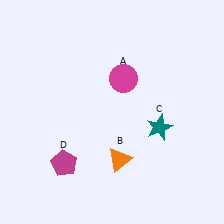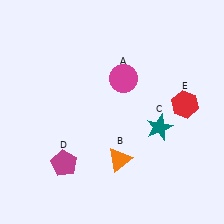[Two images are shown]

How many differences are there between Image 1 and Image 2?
There is 1 difference between the two images.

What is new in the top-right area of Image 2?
A red hexagon (E) was added in the top-right area of Image 2.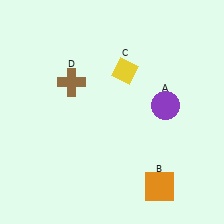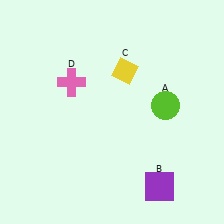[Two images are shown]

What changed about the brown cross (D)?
In Image 1, D is brown. In Image 2, it changed to pink.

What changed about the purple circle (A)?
In Image 1, A is purple. In Image 2, it changed to lime.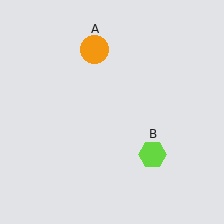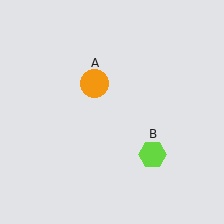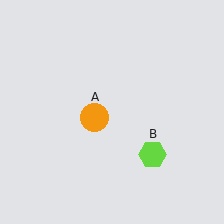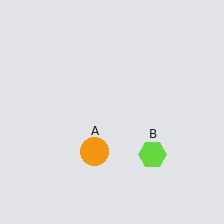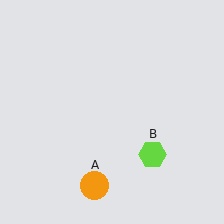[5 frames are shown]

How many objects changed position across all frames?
1 object changed position: orange circle (object A).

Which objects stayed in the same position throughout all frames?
Lime hexagon (object B) remained stationary.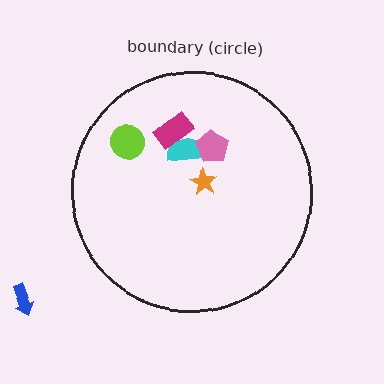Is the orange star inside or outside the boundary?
Inside.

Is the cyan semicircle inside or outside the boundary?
Inside.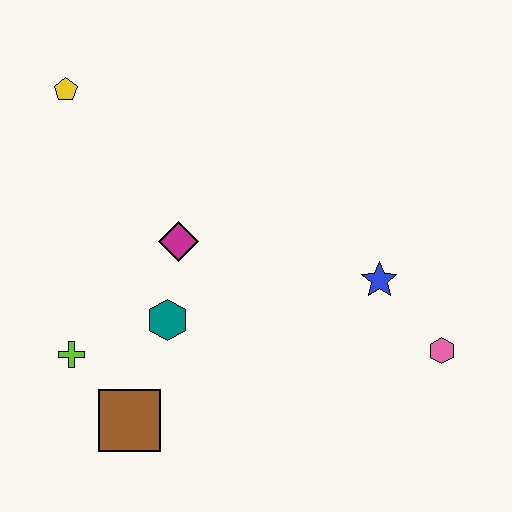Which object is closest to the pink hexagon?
The blue star is closest to the pink hexagon.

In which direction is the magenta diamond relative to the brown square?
The magenta diamond is above the brown square.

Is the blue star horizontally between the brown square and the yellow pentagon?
No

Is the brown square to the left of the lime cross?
No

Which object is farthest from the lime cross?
The pink hexagon is farthest from the lime cross.